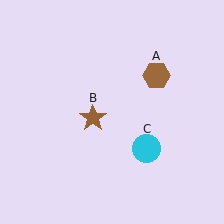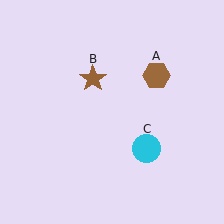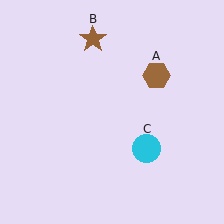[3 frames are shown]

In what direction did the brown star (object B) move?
The brown star (object B) moved up.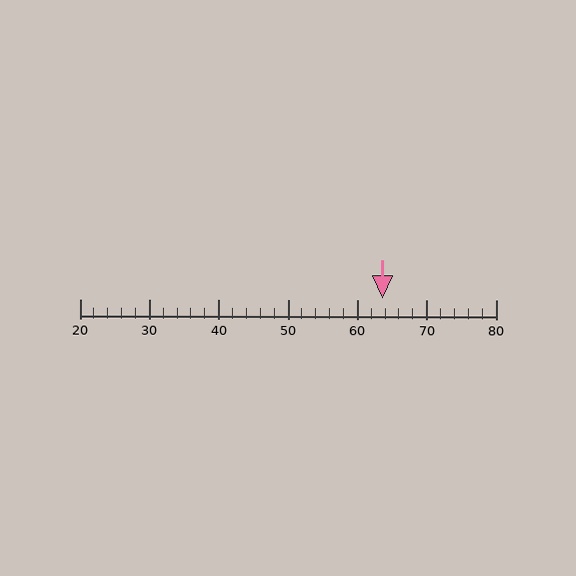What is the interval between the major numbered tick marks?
The major tick marks are spaced 10 units apart.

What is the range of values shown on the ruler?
The ruler shows values from 20 to 80.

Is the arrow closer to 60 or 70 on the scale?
The arrow is closer to 60.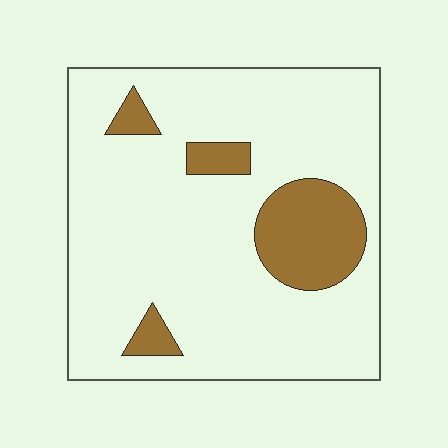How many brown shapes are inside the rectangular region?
4.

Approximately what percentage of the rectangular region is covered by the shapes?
Approximately 15%.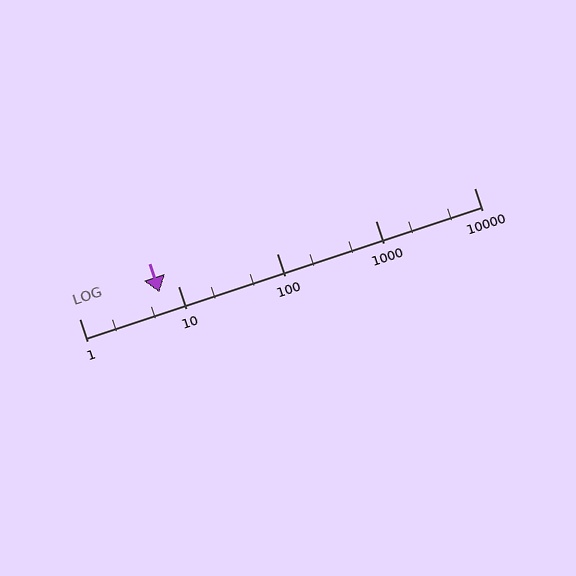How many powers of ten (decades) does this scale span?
The scale spans 4 decades, from 1 to 10000.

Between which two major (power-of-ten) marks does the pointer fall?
The pointer is between 1 and 10.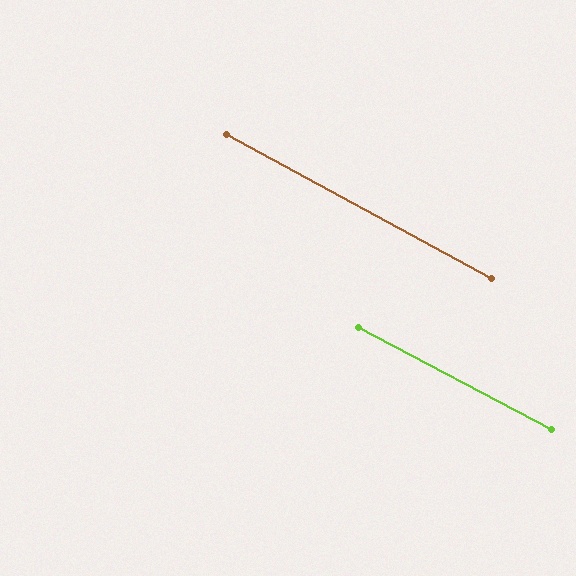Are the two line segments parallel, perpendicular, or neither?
Parallel — their directions differ by only 0.7°.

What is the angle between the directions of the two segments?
Approximately 1 degree.